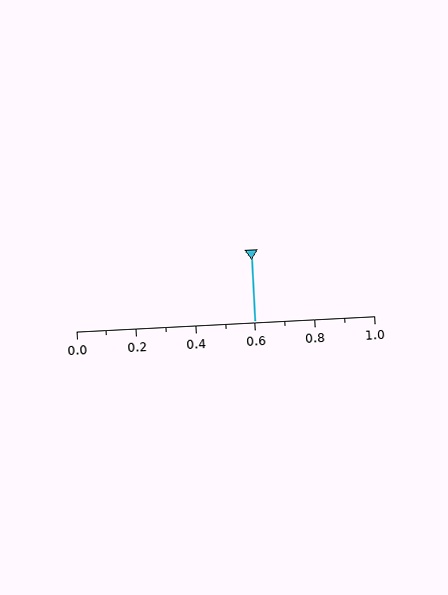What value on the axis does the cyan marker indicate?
The marker indicates approximately 0.6.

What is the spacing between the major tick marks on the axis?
The major ticks are spaced 0.2 apart.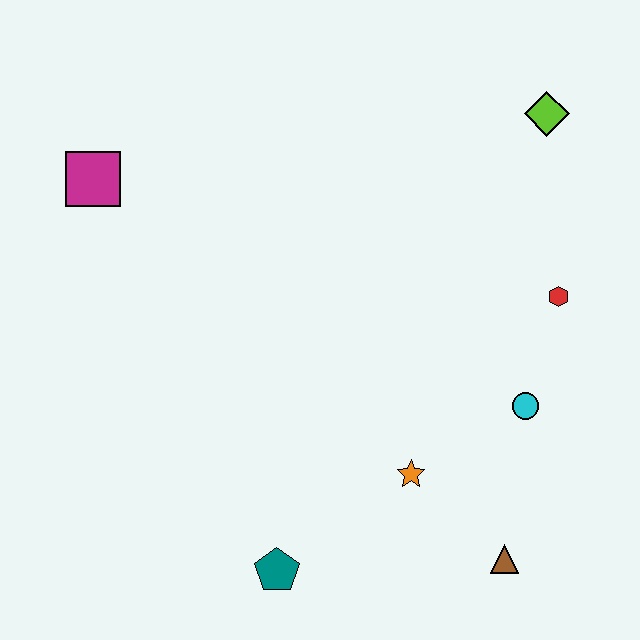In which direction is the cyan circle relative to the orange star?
The cyan circle is to the right of the orange star.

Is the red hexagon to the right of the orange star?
Yes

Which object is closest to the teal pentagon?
The orange star is closest to the teal pentagon.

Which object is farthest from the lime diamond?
The teal pentagon is farthest from the lime diamond.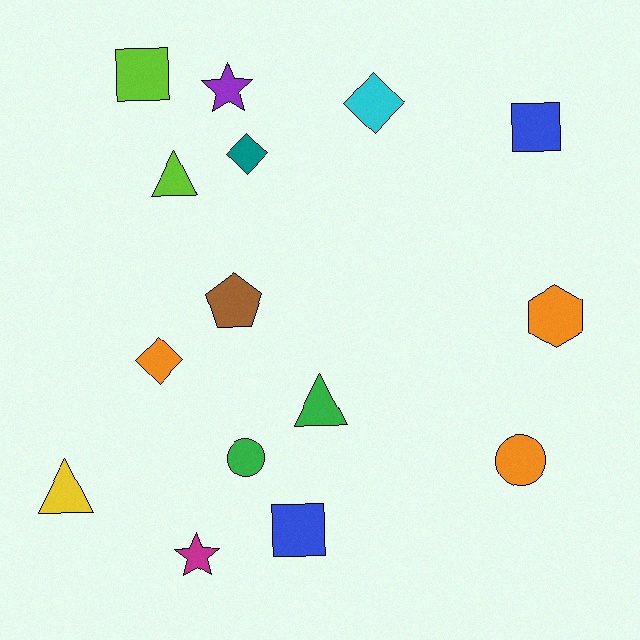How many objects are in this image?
There are 15 objects.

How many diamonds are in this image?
There are 3 diamonds.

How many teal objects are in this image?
There is 1 teal object.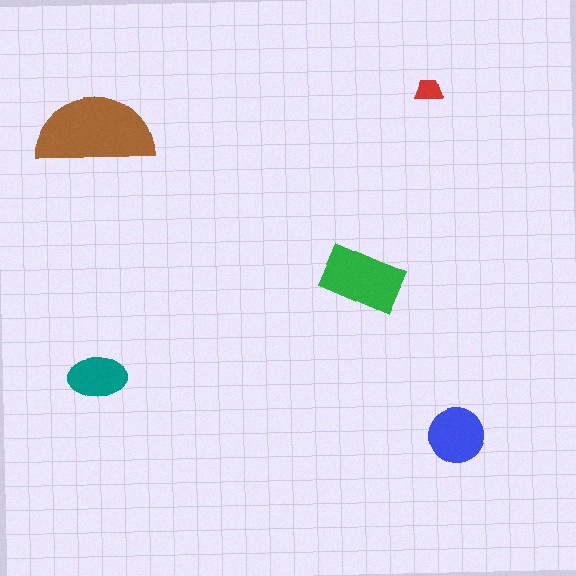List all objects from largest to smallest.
The brown semicircle, the green rectangle, the blue circle, the teal ellipse, the red trapezoid.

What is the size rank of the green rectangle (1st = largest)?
2nd.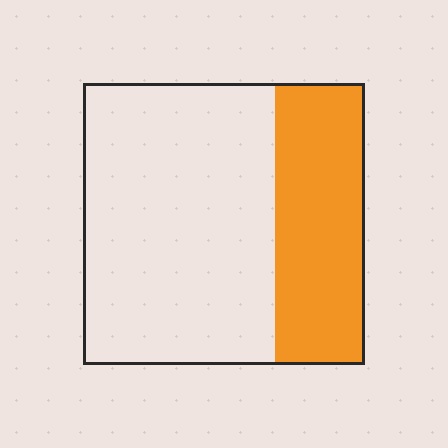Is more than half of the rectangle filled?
No.